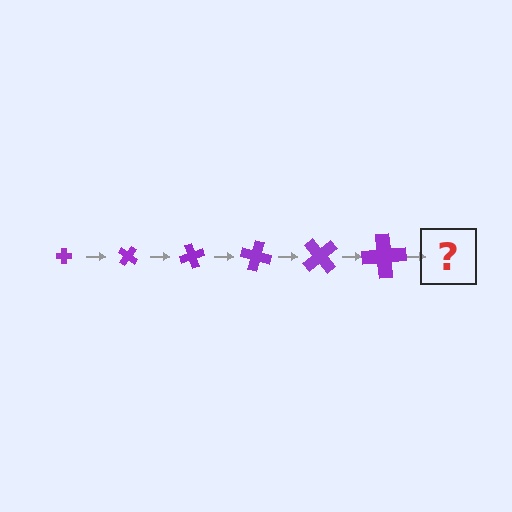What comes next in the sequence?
The next element should be a cross, larger than the previous one and rotated 210 degrees from the start.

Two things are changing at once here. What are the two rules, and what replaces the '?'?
The two rules are that the cross grows larger each step and it rotates 35 degrees each step. The '?' should be a cross, larger than the previous one and rotated 210 degrees from the start.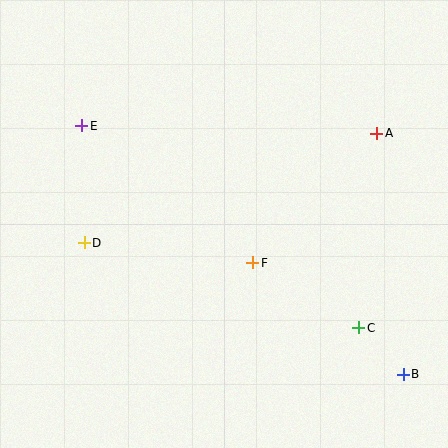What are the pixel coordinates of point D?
Point D is at (84, 243).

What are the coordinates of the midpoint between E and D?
The midpoint between E and D is at (83, 184).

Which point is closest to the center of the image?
Point F at (253, 263) is closest to the center.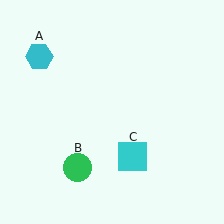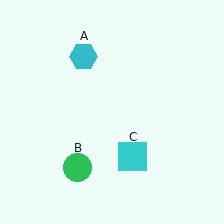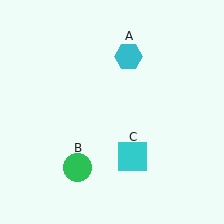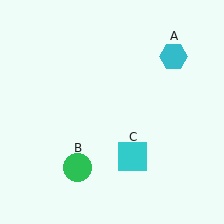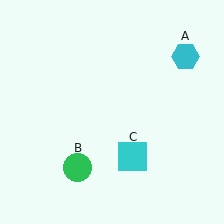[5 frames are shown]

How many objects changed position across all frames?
1 object changed position: cyan hexagon (object A).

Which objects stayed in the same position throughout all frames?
Green circle (object B) and cyan square (object C) remained stationary.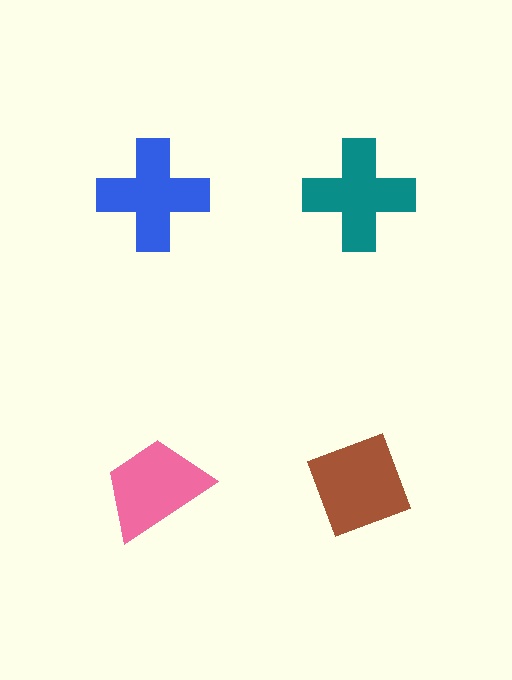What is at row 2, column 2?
A brown diamond.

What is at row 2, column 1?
A pink trapezoid.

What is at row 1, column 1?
A blue cross.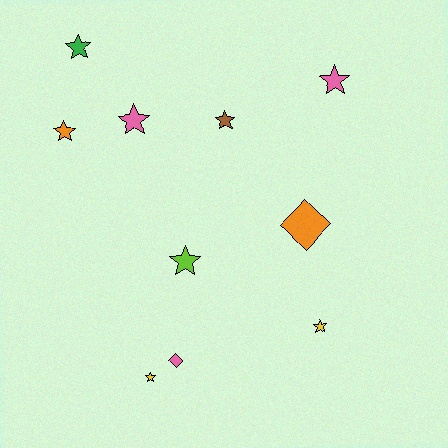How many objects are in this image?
There are 10 objects.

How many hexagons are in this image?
There are no hexagons.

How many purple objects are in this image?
There are no purple objects.